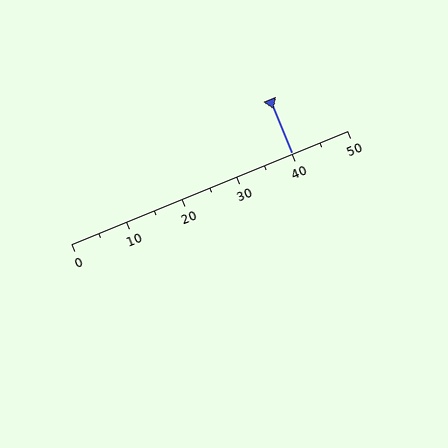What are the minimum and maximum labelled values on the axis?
The axis runs from 0 to 50.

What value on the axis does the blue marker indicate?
The marker indicates approximately 40.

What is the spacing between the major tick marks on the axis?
The major ticks are spaced 10 apart.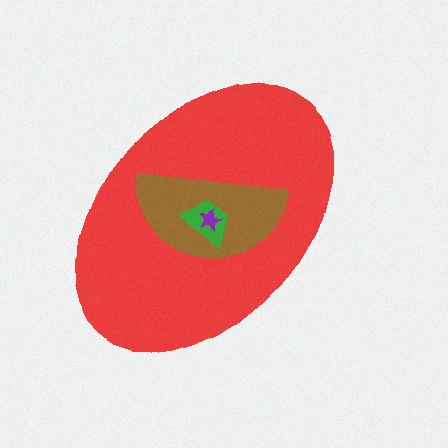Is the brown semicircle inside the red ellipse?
Yes.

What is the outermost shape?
The red ellipse.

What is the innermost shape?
The purple star.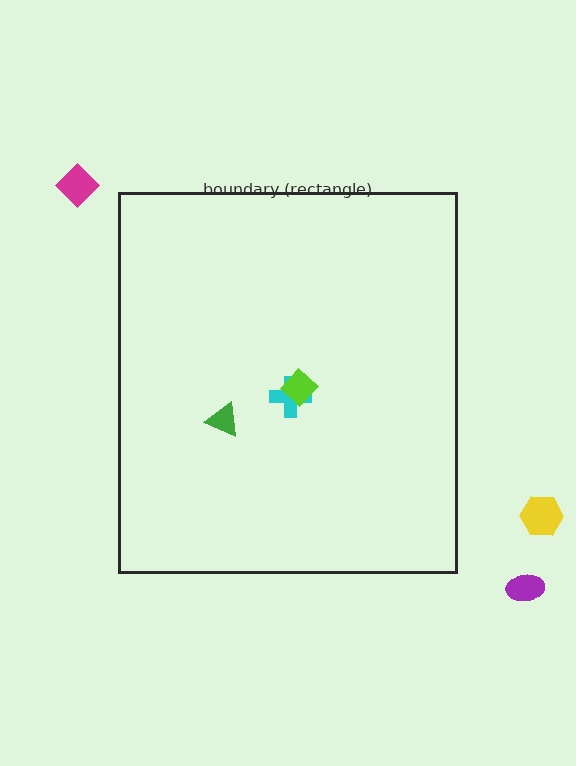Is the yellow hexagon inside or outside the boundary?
Outside.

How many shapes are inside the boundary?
3 inside, 3 outside.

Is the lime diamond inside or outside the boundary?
Inside.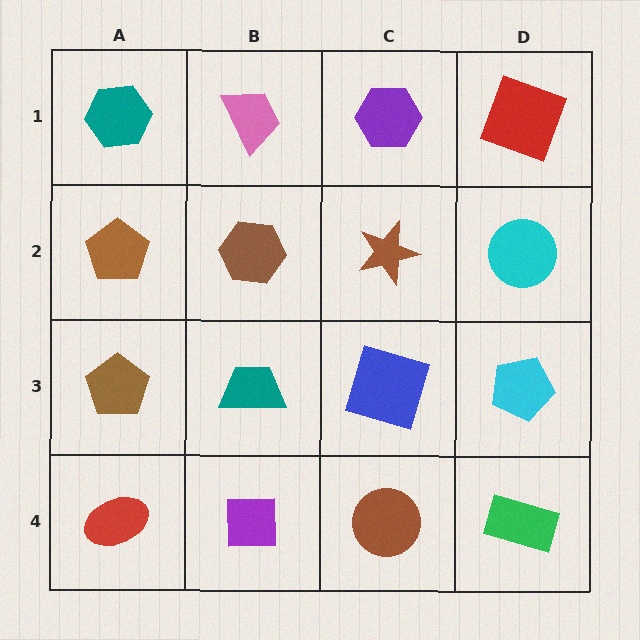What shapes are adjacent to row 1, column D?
A cyan circle (row 2, column D), a purple hexagon (row 1, column C).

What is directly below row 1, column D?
A cyan circle.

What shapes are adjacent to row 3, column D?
A cyan circle (row 2, column D), a green rectangle (row 4, column D), a blue square (row 3, column C).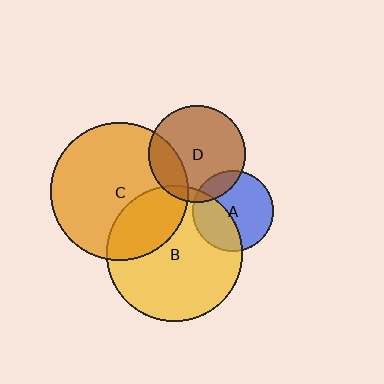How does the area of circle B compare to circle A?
Approximately 2.8 times.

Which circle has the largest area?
Circle C (orange).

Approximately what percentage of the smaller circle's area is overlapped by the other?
Approximately 30%.